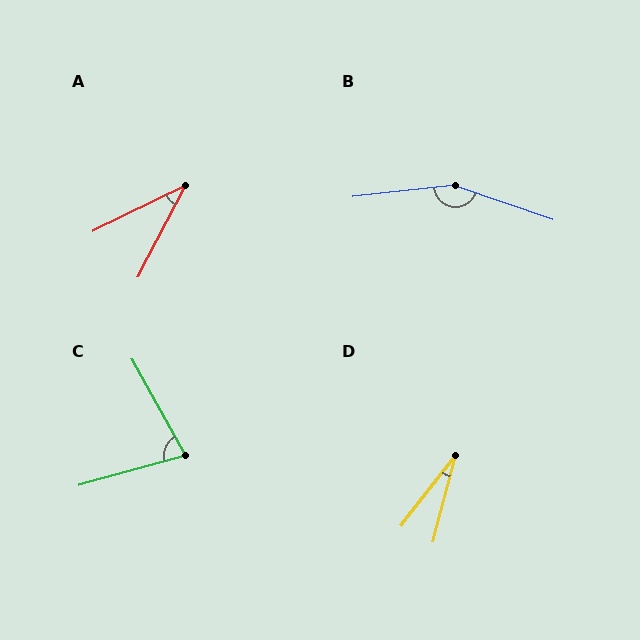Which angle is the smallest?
D, at approximately 23 degrees.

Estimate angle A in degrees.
Approximately 37 degrees.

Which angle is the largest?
B, at approximately 154 degrees.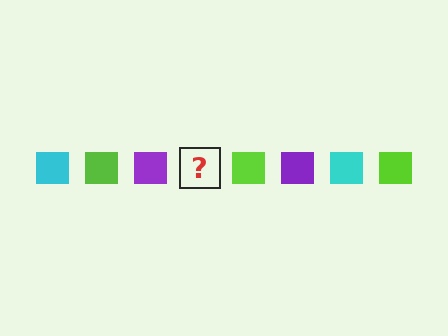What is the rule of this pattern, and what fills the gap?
The rule is that the pattern cycles through cyan, lime, purple squares. The gap should be filled with a cyan square.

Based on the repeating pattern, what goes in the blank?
The blank should be a cyan square.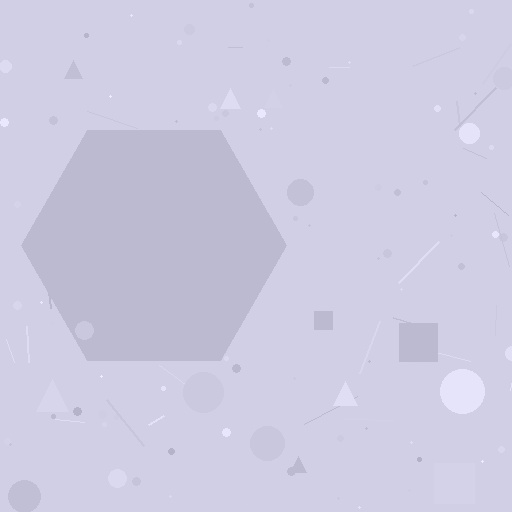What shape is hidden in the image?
A hexagon is hidden in the image.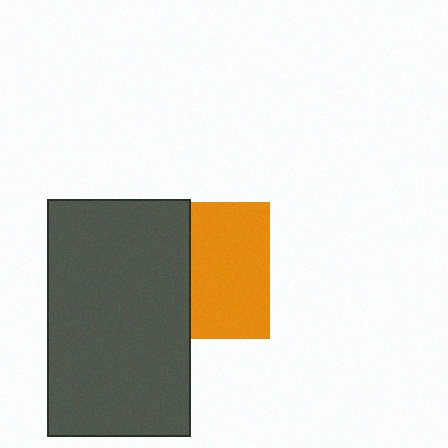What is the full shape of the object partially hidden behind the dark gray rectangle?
The partially hidden object is an orange square.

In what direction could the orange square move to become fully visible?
The orange square could move right. That would shift it out from behind the dark gray rectangle entirely.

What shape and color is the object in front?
The object in front is a dark gray rectangle.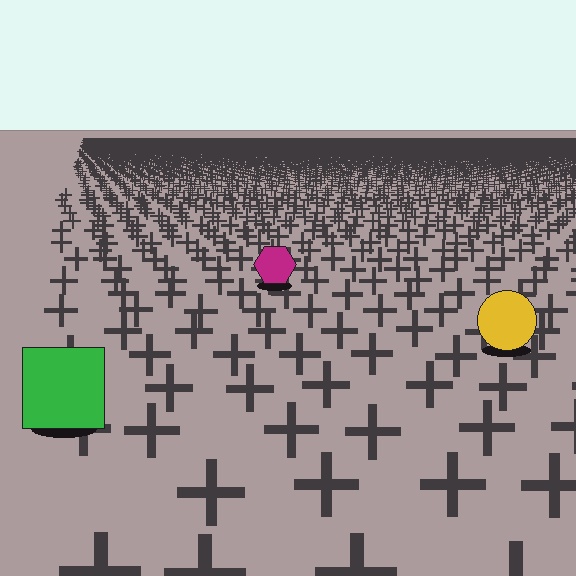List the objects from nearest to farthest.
From nearest to farthest: the green square, the yellow circle, the magenta hexagon.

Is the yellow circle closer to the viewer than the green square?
No. The green square is closer — you can tell from the texture gradient: the ground texture is coarser near it.